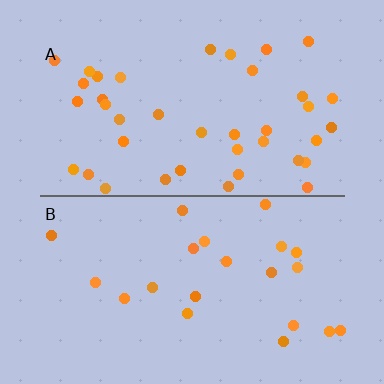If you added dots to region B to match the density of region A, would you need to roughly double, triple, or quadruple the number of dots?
Approximately double.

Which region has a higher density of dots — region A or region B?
A (the top).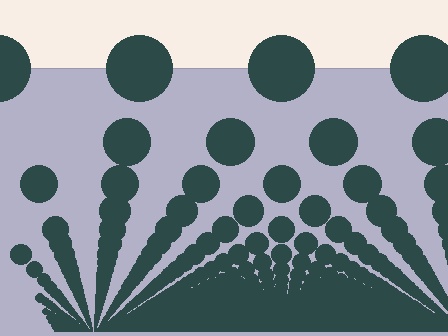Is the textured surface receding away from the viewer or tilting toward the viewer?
The surface appears to tilt toward the viewer. Texture elements get larger and sparser toward the top.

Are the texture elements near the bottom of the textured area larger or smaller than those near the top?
Smaller. The gradient is inverted — elements near the bottom are smaller and denser.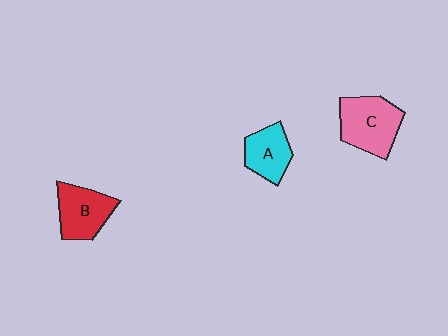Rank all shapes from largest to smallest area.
From largest to smallest: C (pink), B (red), A (cyan).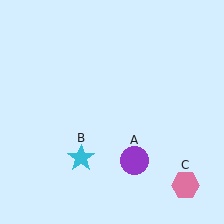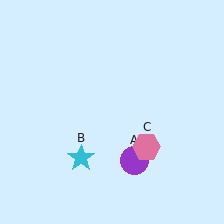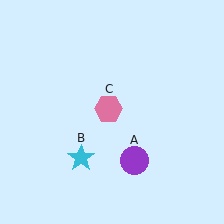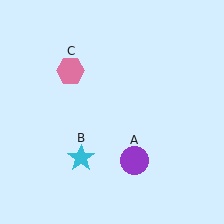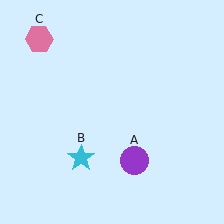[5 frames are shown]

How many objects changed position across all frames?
1 object changed position: pink hexagon (object C).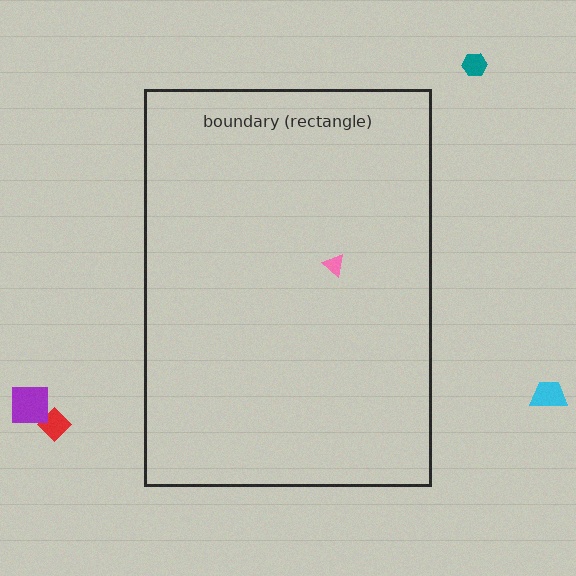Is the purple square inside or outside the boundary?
Outside.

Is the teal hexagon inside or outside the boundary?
Outside.